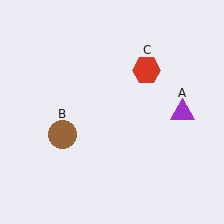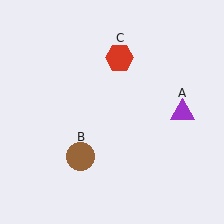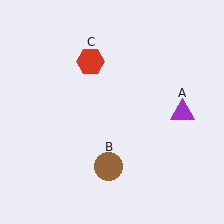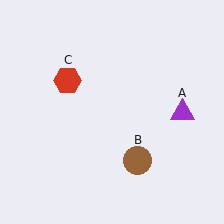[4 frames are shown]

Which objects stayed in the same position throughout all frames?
Purple triangle (object A) remained stationary.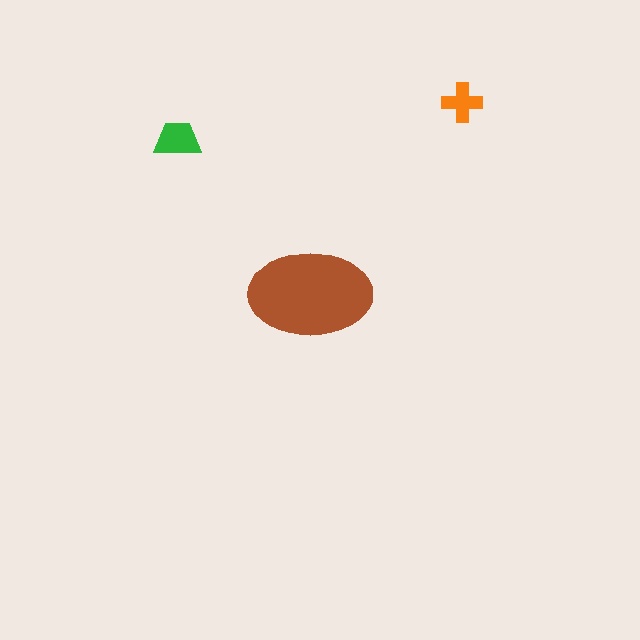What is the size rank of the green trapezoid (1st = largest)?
2nd.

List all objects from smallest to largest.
The orange cross, the green trapezoid, the brown ellipse.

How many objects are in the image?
There are 3 objects in the image.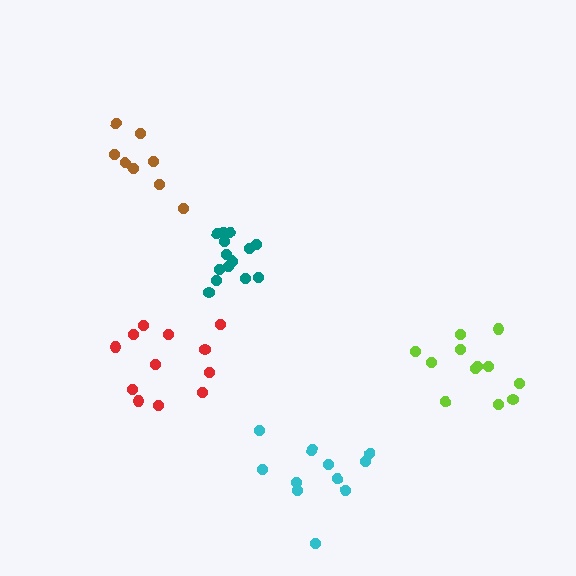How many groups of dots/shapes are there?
There are 5 groups.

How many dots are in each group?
Group 1: 8 dots, Group 2: 12 dots, Group 3: 12 dots, Group 4: 12 dots, Group 5: 14 dots (58 total).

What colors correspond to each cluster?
The clusters are colored: brown, red, lime, cyan, teal.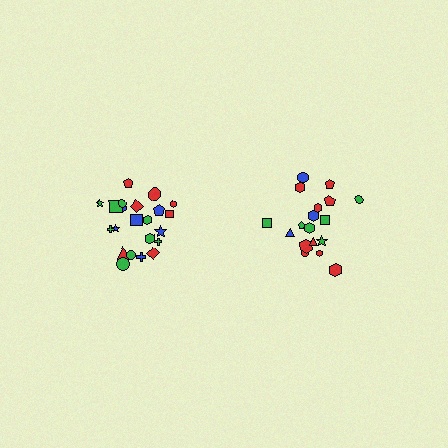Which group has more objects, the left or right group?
The left group.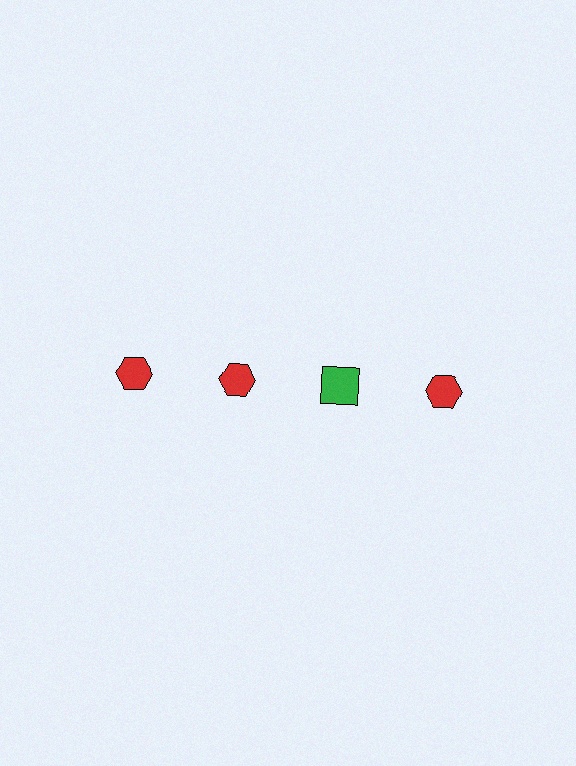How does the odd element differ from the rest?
It differs in both color (green instead of red) and shape (square instead of hexagon).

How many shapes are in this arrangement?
There are 4 shapes arranged in a grid pattern.